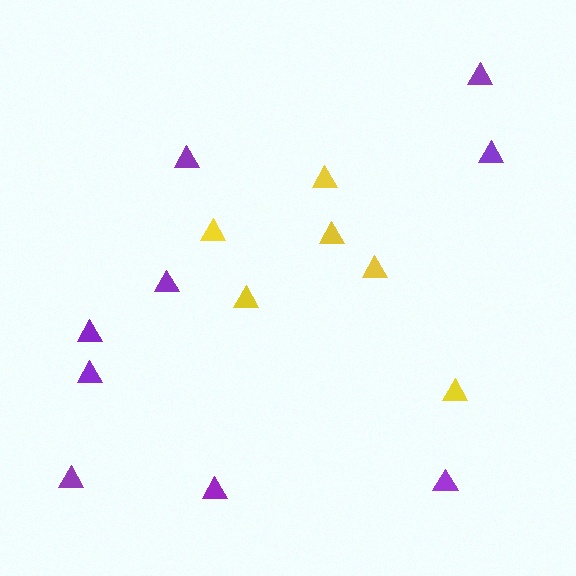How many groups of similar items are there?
There are 2 groups: one group of yellow triangles (6) and one group of purple triangles (9).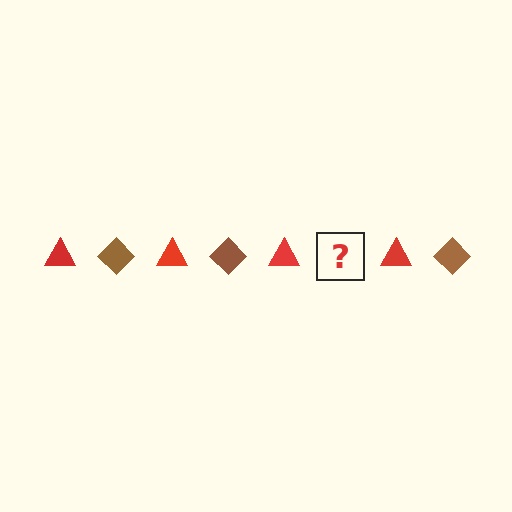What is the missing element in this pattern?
The missing element is a brown diamond.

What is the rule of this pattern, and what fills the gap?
The rule is that the pattern alternates between red triangle and brown diamond. The gap should be filled with a brown diamond.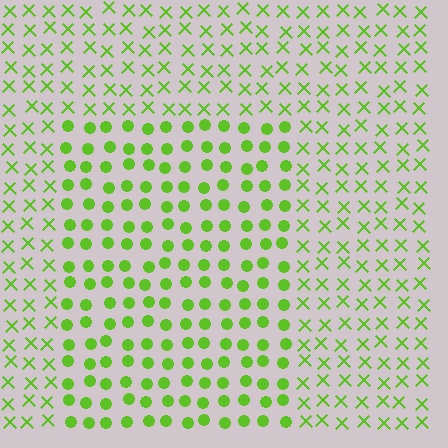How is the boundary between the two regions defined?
The boundary is defined by a change in element shape: circles inside vs. X marks outside. All elements share the same color and spacing.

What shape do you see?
I see a rectangle.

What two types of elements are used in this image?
The image uses circles inside the rectangle region and X marks outside it.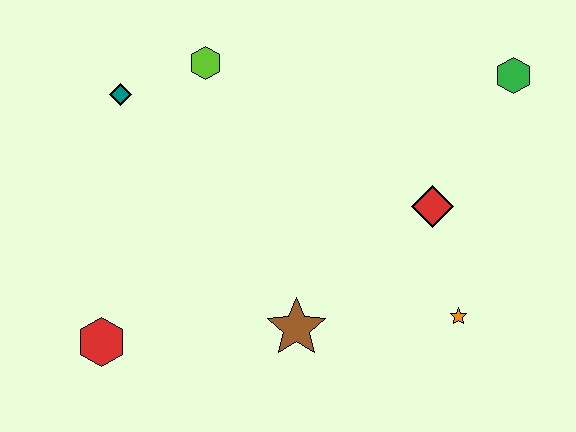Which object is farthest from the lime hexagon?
The orange star is farthest from the lime hexagon.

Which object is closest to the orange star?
The red diamond is closest to the orange star.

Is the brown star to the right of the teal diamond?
Yes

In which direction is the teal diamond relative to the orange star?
The teal diamond is to the left of the orange star.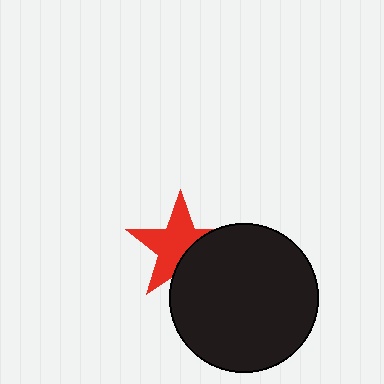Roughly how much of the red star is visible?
About half of it is visible (roughly 65%).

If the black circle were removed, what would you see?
You would see the complete red star.